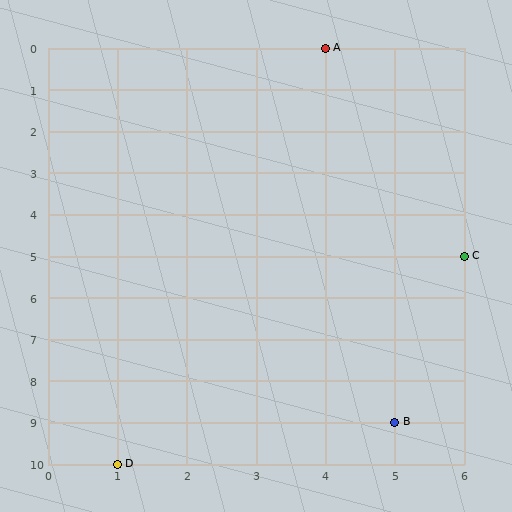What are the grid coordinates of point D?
Point D is at grid coordinates (1, 10).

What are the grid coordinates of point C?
Point C is at grid coordinates (6, 5).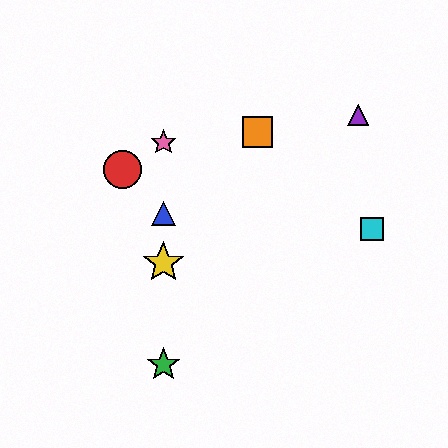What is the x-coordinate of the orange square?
The orange square is at x≈258.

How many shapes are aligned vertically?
4 shapes (the blue triangle, the green star, the yellow star, the pink star) are aligned vertically.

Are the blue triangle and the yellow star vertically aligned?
Yes, both are at x≈163.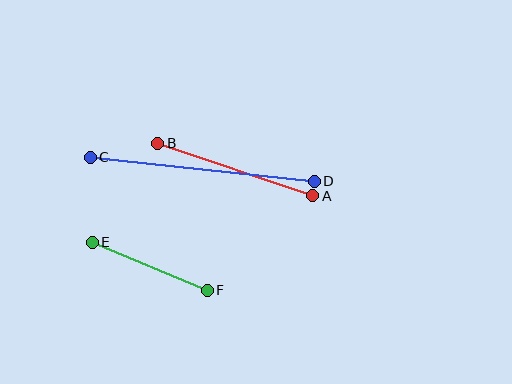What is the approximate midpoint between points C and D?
The midpoint is at approximately (202, 169) pixels.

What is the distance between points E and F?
The distance is approximately 125 pixels.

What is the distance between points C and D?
The distance is approximately 226 pixels.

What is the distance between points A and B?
The distance is approximately 163 pixels.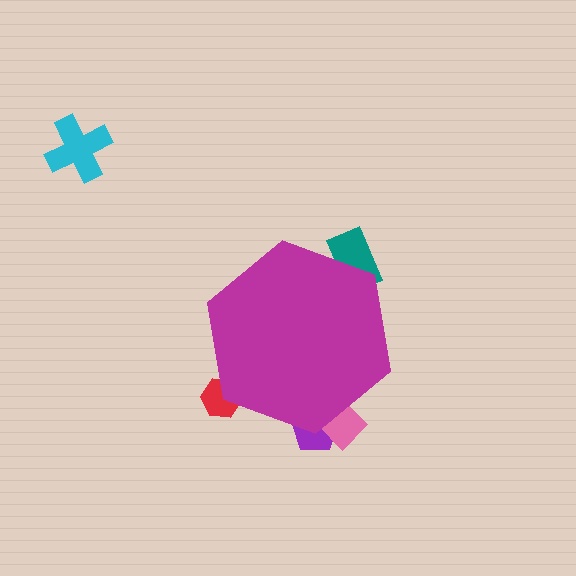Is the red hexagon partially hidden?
Yes, the red hexagon is partially hidden behind the magenta hexagon.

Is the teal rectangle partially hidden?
Yes, the teal rectangle is partially hidden behind the magenta hexagon.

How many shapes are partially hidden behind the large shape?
4 shapes are partially hidden.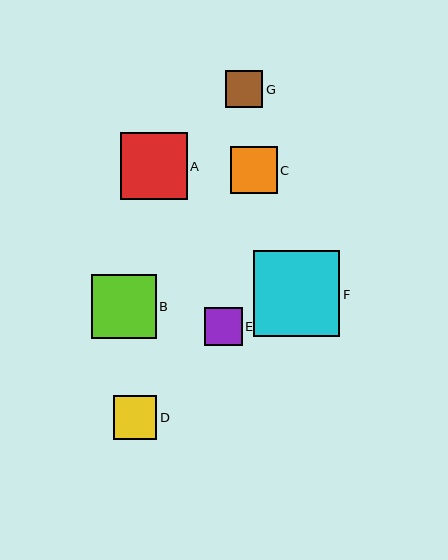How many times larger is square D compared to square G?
Square D is approximately 1.2 times the size of square G.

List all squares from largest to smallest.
From largest to smallest: F, A, B, C, D, E, G.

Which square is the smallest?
Square G is the smallest with a size of approximately 37 pixels.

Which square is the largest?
Square F is the largest with a size of approximately 86 pixels.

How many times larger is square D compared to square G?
Square D is approximately 1.2 times the size of square G.